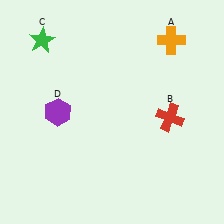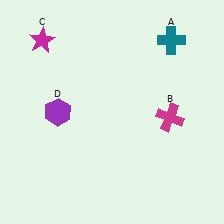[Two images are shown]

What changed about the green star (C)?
In Image 1, C is green. In Image 2, it changed to magenta.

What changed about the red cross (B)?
In Image 1, B is red. In Image 2, it changed to magenta.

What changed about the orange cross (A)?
In Image 1, A is orange. In Image 2, it changed to teal.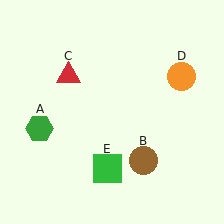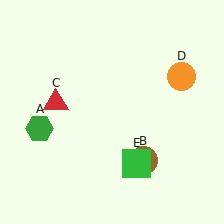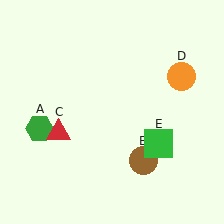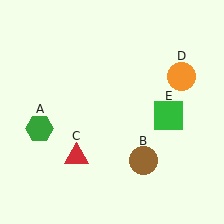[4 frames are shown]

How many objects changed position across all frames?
2 objects changed position: red triangle (object C), green square (object E).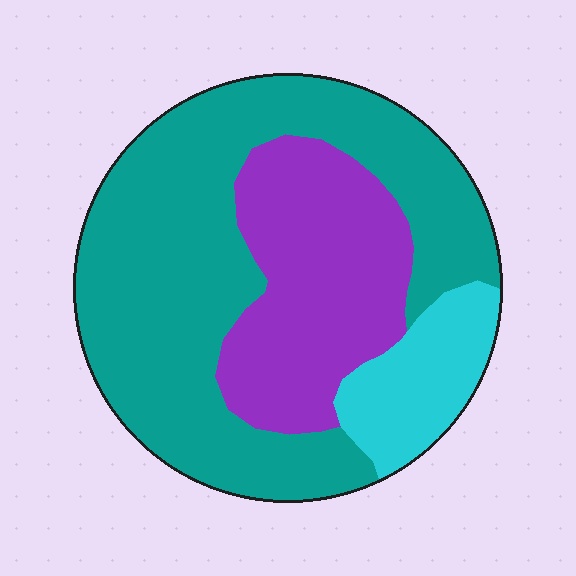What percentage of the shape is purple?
Purple covers around 30% of the shape.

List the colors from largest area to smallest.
From largest to smallest: teal, purple, cyan.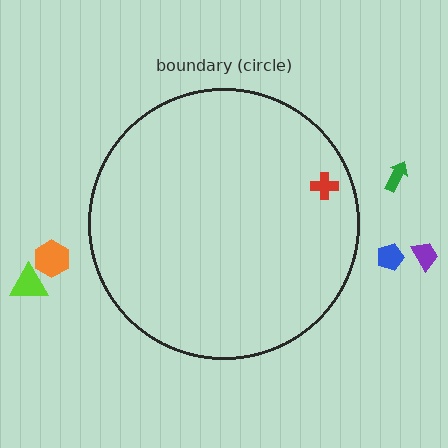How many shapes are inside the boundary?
1 inside, 5 outside.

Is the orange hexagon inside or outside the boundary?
Outside.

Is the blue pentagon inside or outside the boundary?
Outside.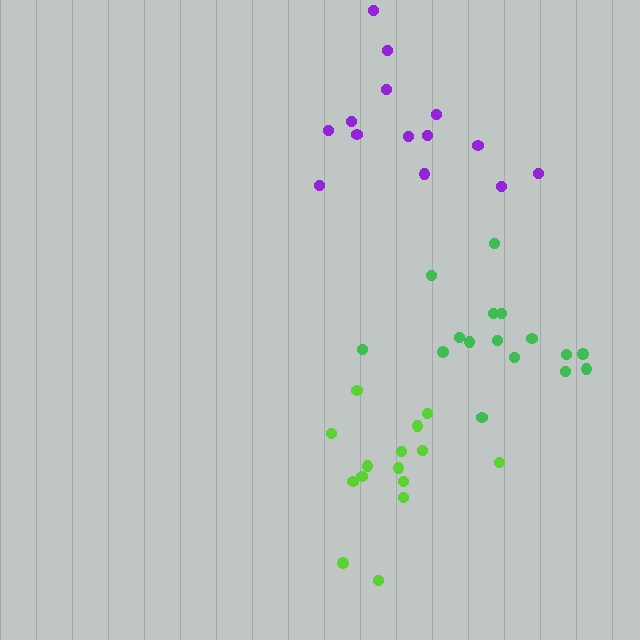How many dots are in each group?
Group 1: 15 dots, Group 2: 14 dots, Group 3: 16 dots (45 total).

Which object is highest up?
The purple cluster is topmost.